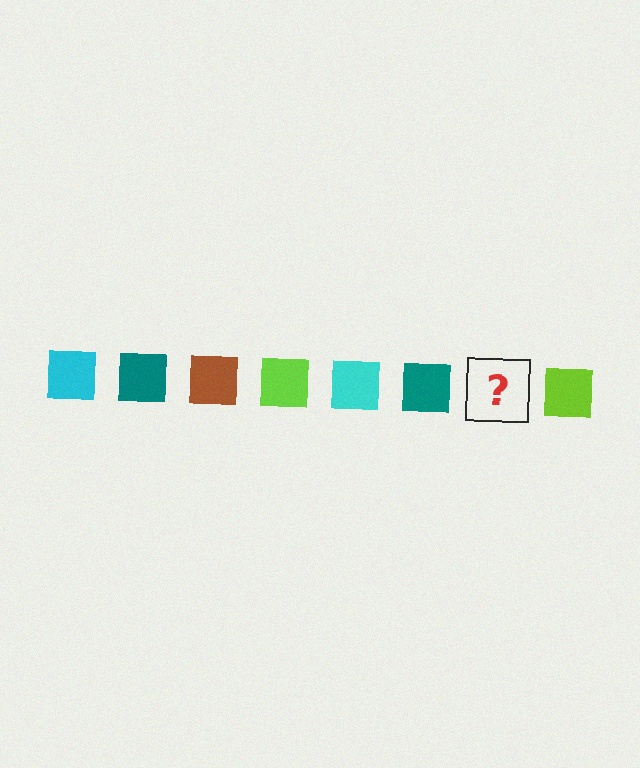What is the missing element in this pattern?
The missing element is a brown square.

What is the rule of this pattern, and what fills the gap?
The rule is that the pattern cycles through cyan, teal, brown, lime squares. The gap should be filled with a brown square.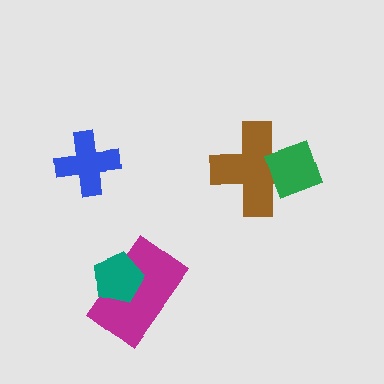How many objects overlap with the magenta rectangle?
1 object overlaps with the magenta rectangle.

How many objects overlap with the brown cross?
1 object overlaps with the brown cross.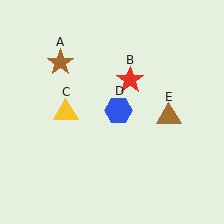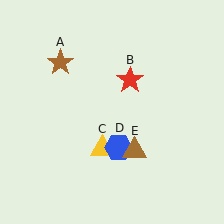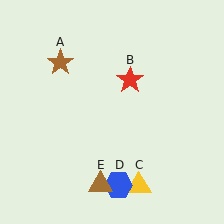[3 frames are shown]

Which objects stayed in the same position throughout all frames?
Brown star (object A) and red star (object B) remained stationary.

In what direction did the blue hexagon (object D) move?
The blue hexagon (object D) moved down.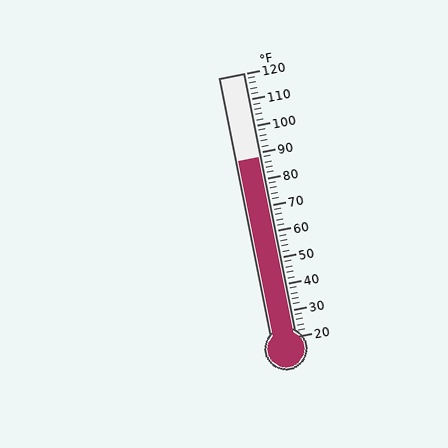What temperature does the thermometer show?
The thermometer shows approximately 88°F.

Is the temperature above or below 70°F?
The temperature is above 70°F.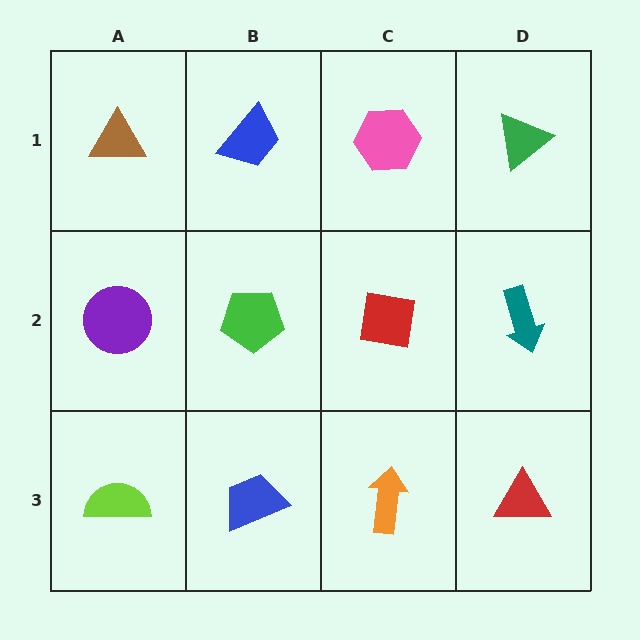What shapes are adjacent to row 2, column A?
A brown triangle (row 1, column A), a lime semicircle (row 3, column A), a green pentagon (row 2, column B).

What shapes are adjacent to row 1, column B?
A green pentagon (row 2, column B), a brown triangle (row 1, column A), a pink hexagon (row 1, column C).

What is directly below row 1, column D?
A teal arrow.